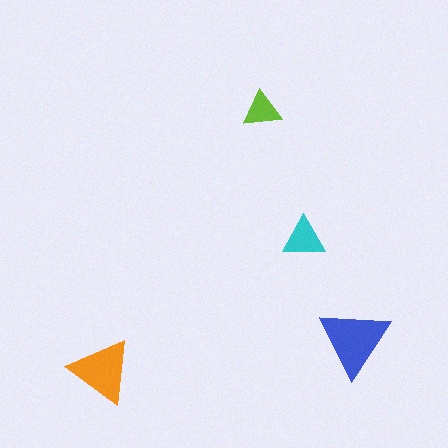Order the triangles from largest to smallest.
the blue one, the orange one, the cyan one, the lime one.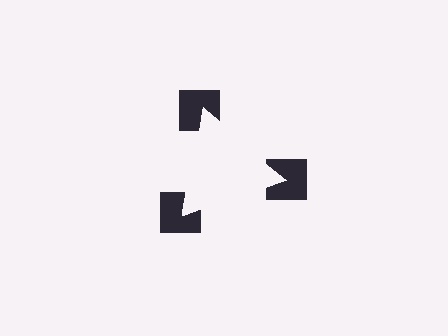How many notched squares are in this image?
There are 3 — one at each vertex of the illusory triangle.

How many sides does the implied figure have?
3 sides.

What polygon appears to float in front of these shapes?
An illusory triangle — its edges are inferred from the aligned wedge cuts in the notched squares, not physically drawn.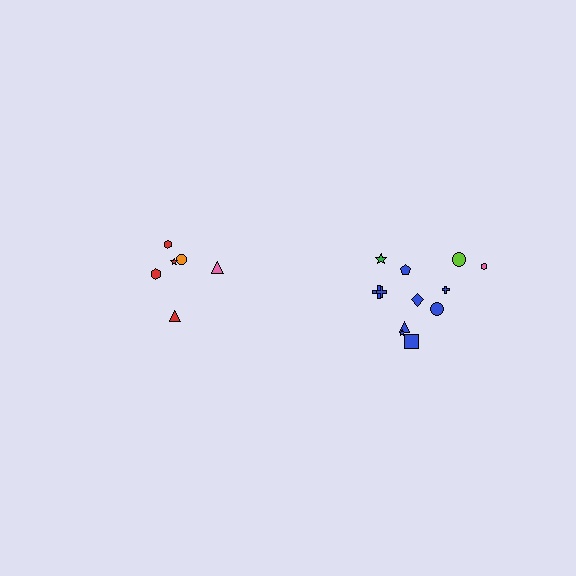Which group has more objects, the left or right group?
The right group.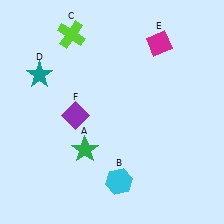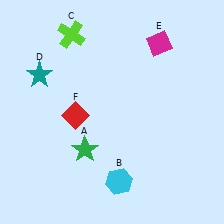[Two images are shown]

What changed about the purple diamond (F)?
In Image 1, F is purple. In Image 2, it changed to red.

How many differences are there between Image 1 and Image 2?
There is 1 difference between the two images.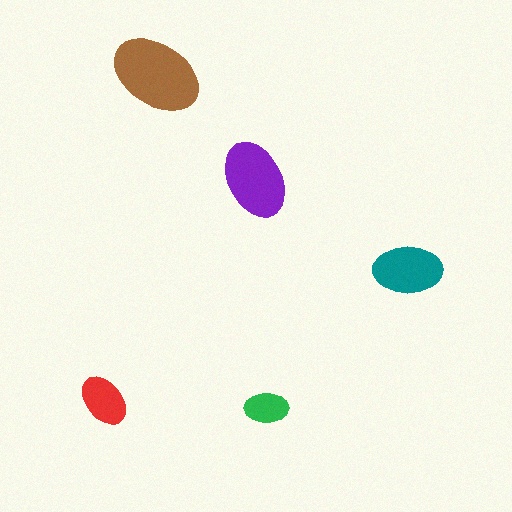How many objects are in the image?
There are 5 objects in the image.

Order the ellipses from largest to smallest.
the brown one, the purple one, the teal one, the red one, the green one.